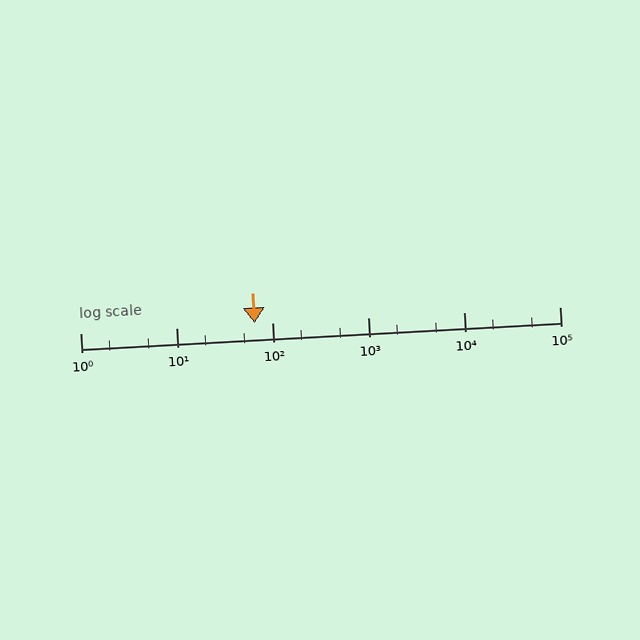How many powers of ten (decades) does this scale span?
The scale spans 5 decades, from 1 to 100000.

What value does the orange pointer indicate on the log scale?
The pointer indicates approximately 66.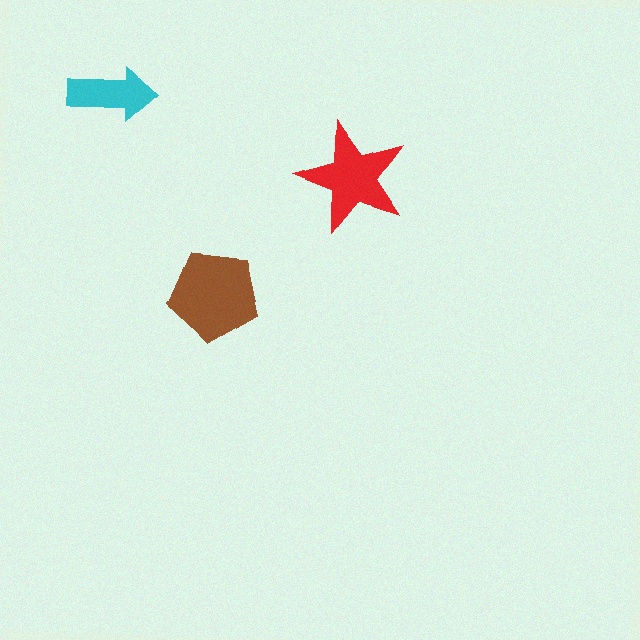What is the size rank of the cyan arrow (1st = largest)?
3rd.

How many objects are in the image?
There are 3 objects in the image.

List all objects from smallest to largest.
The cyan arrow, the red star, the brown pentagon.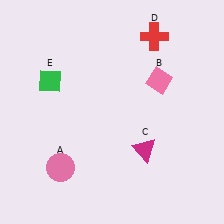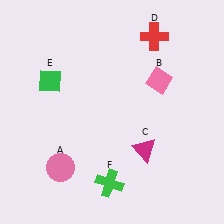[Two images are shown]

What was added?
A green cross (F) was added in Image 2.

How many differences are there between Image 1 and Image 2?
There is 1 difference between the two images.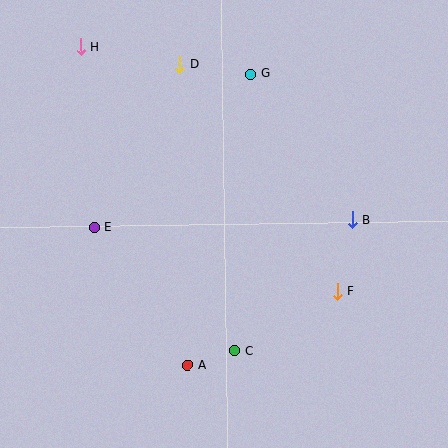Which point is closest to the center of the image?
Point C at (235, 351) is closest to the center.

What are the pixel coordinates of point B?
Point B is at (352, 220).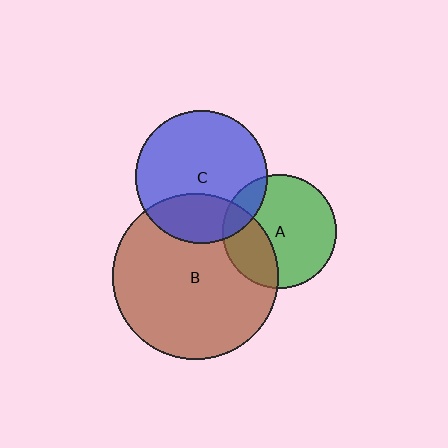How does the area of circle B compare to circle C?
Approximately 1.6 times.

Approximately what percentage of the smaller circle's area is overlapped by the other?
Approximately 25%.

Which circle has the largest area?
Circle B (brown).